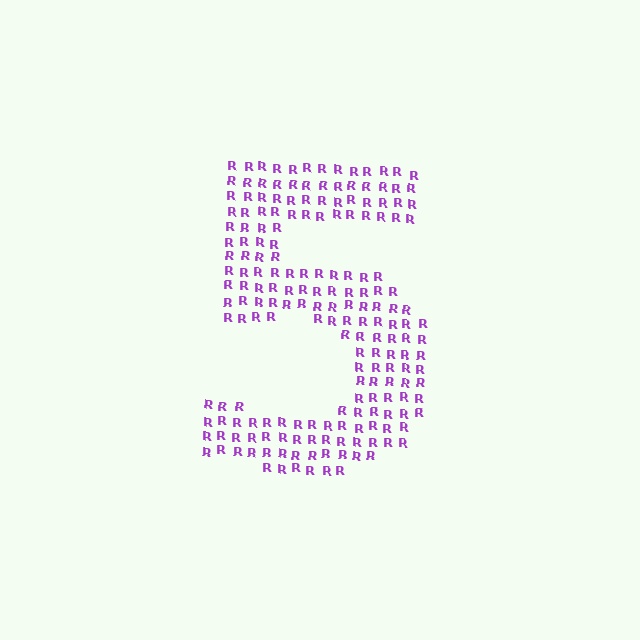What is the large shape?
The large shape is the digit 5.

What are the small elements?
The small elements are letter R's.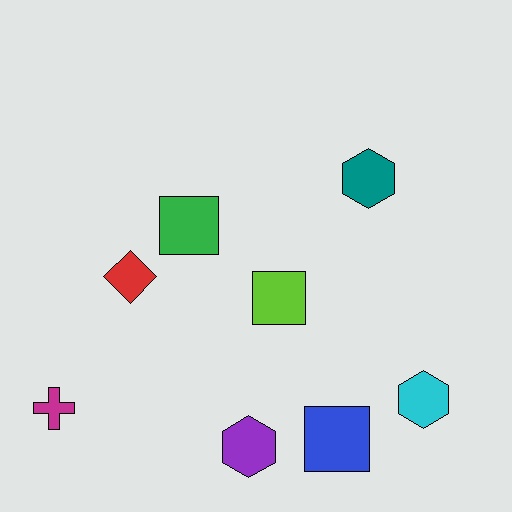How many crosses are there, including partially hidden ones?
There is 1 cross.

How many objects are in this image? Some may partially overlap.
There are 8 objects.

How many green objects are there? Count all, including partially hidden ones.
There is 1 green object.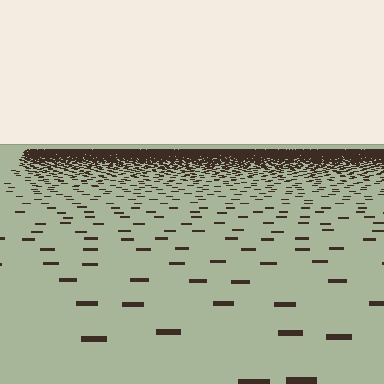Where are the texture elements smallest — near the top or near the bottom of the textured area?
Near the top.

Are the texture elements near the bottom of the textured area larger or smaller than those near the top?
Larger. Near the bottom, elements are closer to the viewer and appear at a bigger on-screen size.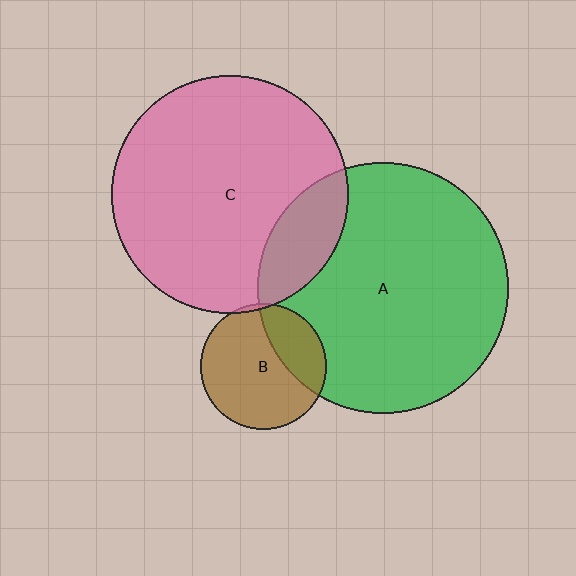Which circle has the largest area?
Circle A (green).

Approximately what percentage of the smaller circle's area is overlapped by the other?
Approximately 5%.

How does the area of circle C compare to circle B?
Approximately 3.6 times.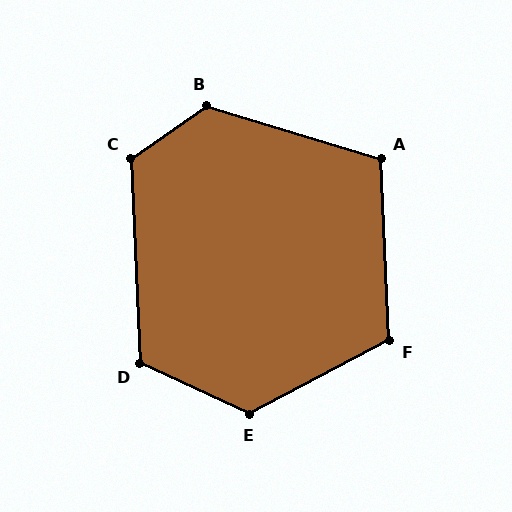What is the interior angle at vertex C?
Approximately 123 degrees (obtuse).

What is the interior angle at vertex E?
Approximately 128 degrees (obtuse).